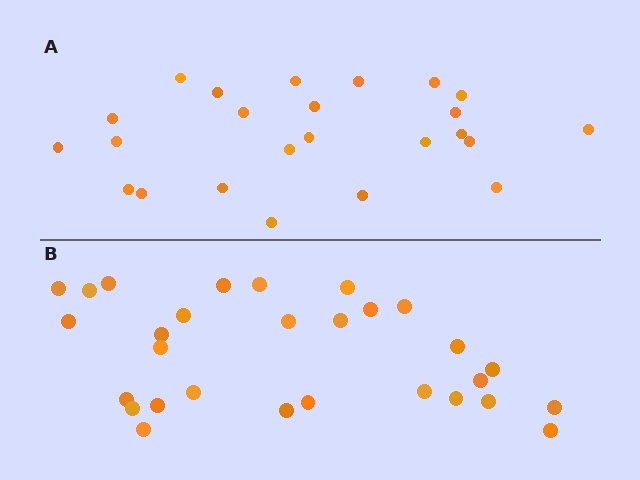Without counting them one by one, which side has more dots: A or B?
Region B (the bottom region) has more dots.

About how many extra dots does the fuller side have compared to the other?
Region B has about 5 more dots than region A.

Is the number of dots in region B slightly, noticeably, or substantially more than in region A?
Region B has only slightly more — the two regions are fairly close. The ratio is roughly 1.2 to 1.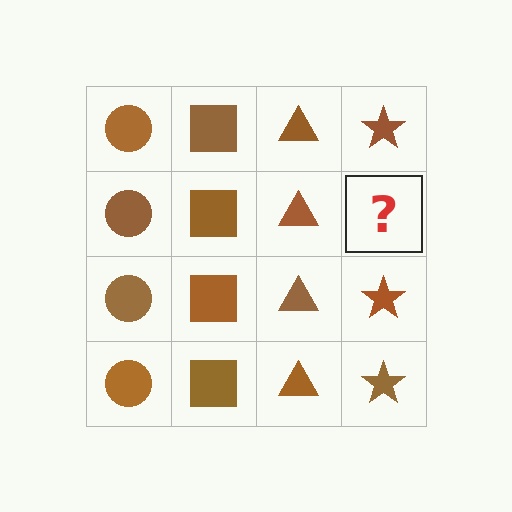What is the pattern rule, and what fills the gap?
The rule is that each column has a consistent shape. The gap should be filled with a brown star.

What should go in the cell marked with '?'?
The missing cell should contain a brown star.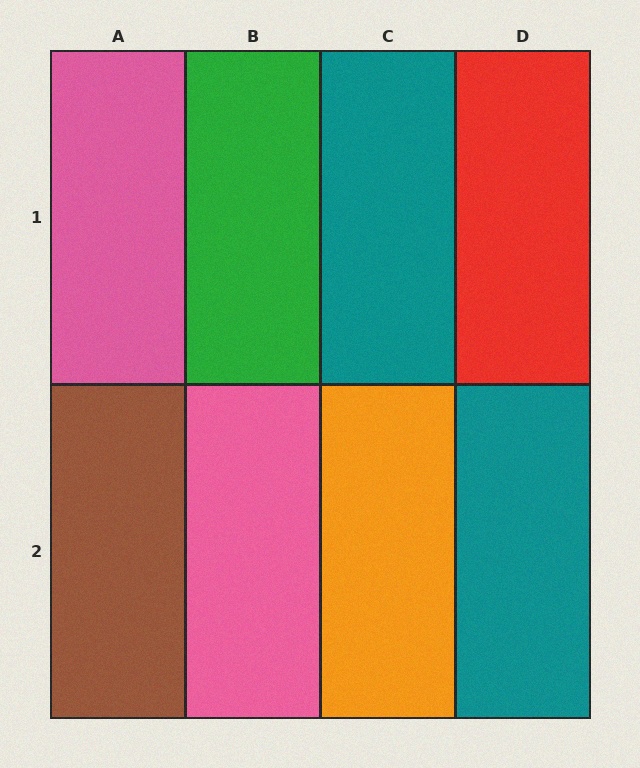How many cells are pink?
2 cells are pink.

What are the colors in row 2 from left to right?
Brown, pink, orange, teal.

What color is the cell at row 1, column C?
Teal.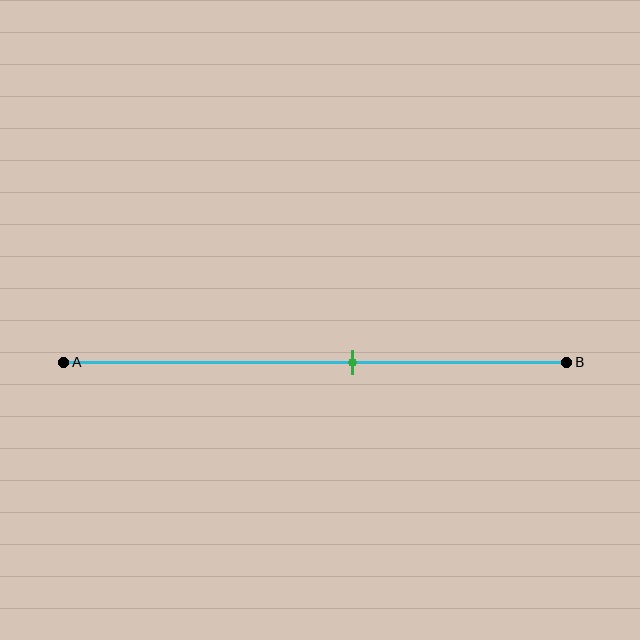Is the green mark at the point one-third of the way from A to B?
No, the mark is at about 55% from A, not at the 33% one-third point.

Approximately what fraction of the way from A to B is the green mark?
The green mark is approximately 55% of the way from A to B.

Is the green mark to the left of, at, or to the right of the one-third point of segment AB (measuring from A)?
The green mark is to the right of the one-third point of segment AB.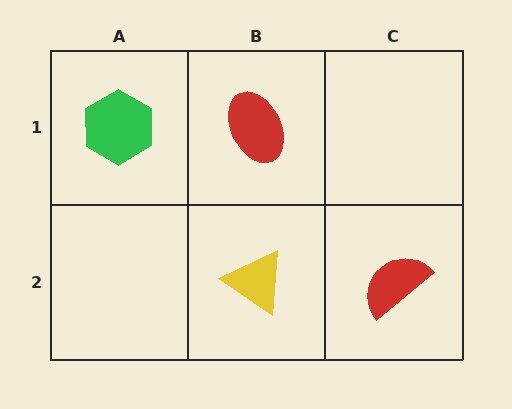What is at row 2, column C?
A red semicircle.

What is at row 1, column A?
A green hexagon.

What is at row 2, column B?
A yellow triangle.